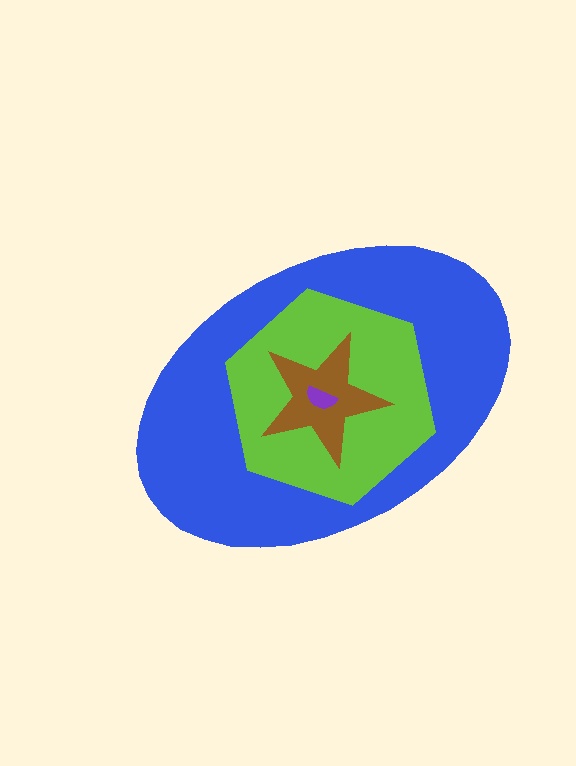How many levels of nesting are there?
4.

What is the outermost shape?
The blue ellipse.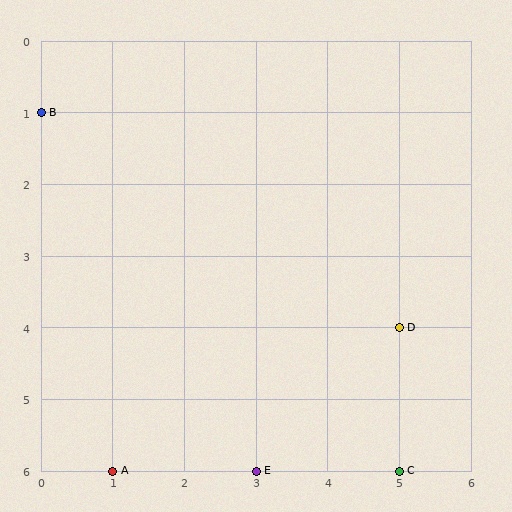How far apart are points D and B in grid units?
Points D and B are 5 columns and 3 rows apart (about 5.8 grid units diagonally).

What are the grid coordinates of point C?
Point C is at grid coordinates (5, 6).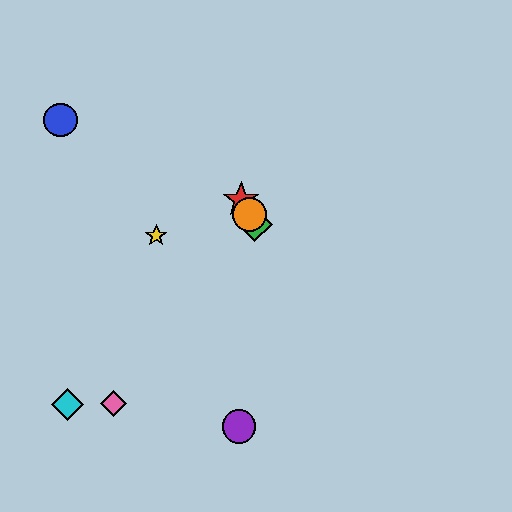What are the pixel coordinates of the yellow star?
The yellow star is at (156, 236).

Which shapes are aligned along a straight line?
The red star, the green diamond, the orange circle are aligned along a straight line.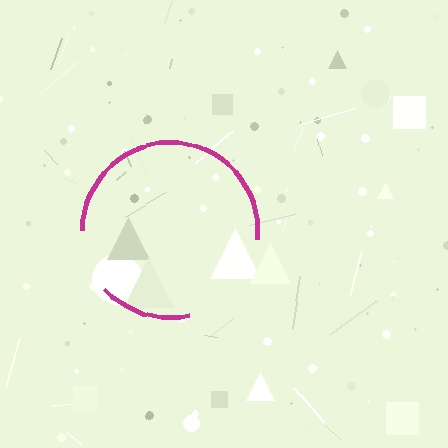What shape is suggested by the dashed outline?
The dashed outline suggests a circle.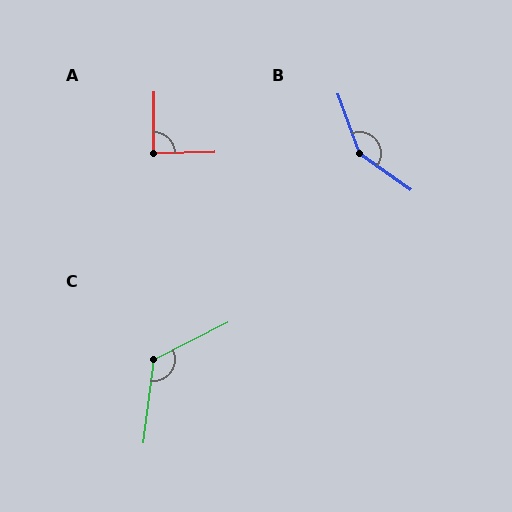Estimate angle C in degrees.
Approximately 124 degrees.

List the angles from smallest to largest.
A (88°), C (124°), B (146°).